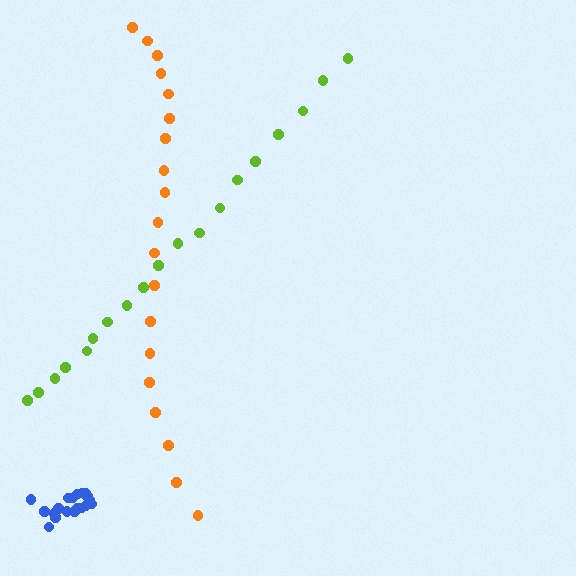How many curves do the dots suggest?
There are 3 distinct paths.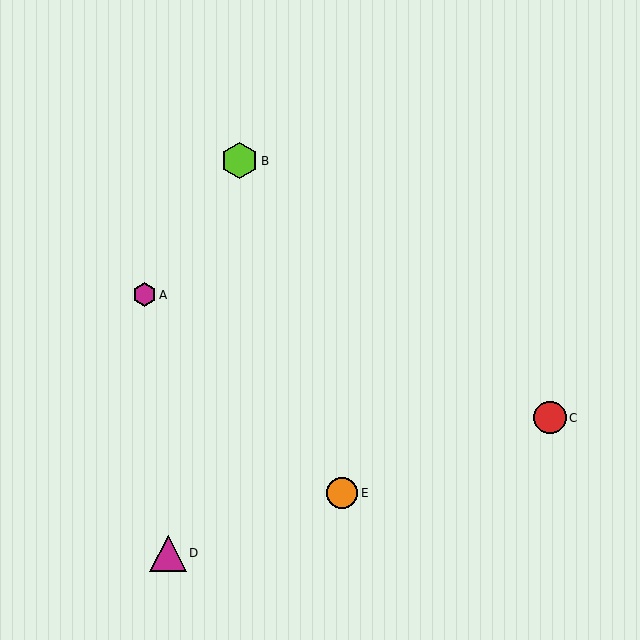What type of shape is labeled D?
Shape D is a magenta triangle.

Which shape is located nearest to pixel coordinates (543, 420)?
The red circle (labeled C) at (550, 418) is nearest to that location.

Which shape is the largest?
The magenta triangle (labeled D) is the largest.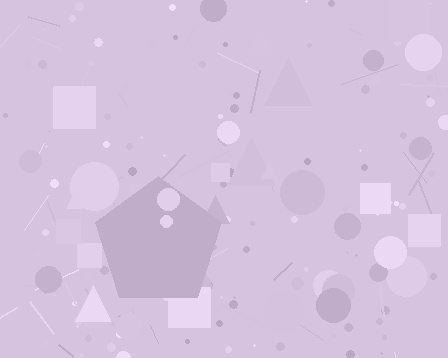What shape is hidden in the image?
A pentagon is hidden in the image.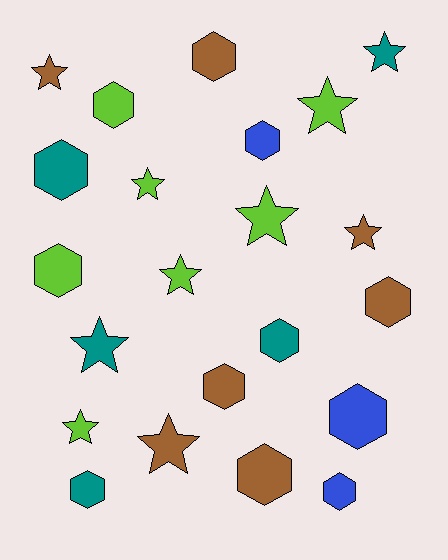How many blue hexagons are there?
There are 3 blue hexagons.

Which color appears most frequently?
Brown, with 7 objects.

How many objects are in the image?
There are 22 objects.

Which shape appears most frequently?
Hexagon, with 12 objects.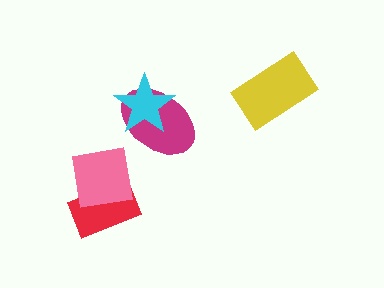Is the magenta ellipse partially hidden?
Yes, it is partially covered by another shape.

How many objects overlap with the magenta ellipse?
1 object overlaps with the magenta ellipse.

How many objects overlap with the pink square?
1 object overlaps with the pink square.